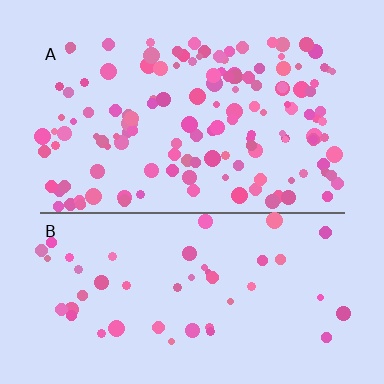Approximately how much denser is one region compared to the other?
Approximately 2.9× — region A over region B.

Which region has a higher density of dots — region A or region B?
A (the top).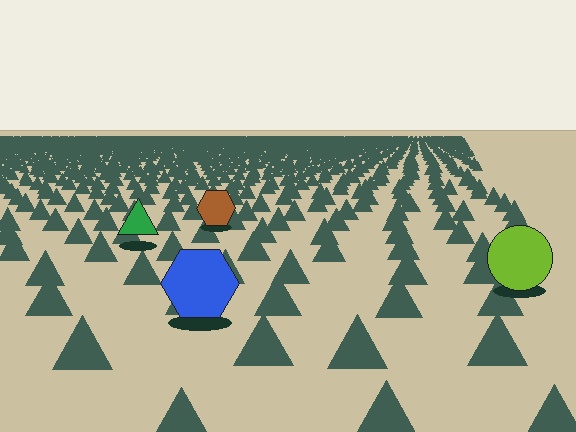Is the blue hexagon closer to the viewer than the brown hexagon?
Yes. The blue hexagon is closer — you can tell from the texture gradient: the ground texture is coarser near it.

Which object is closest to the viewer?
The blue hexagon is closest. The texture marks near it are larger and more spread out.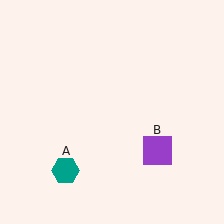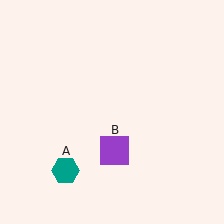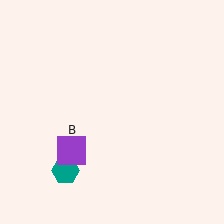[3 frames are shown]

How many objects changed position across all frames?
1 object changed position: purple square (object B).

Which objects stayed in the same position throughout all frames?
Teal hexagon (object A) remained stationary.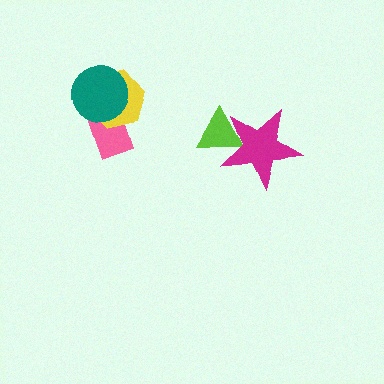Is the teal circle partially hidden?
No, no other shape covers it.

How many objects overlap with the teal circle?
2 objects overlap with the teal circle.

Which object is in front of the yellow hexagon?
The teal circle is in front of the yellow hexagon.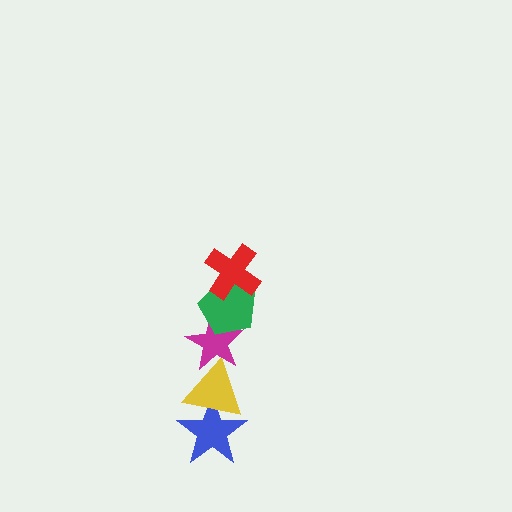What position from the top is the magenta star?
The magenta star is 3rd from the top.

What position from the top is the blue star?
The blue star is 5th from the top.